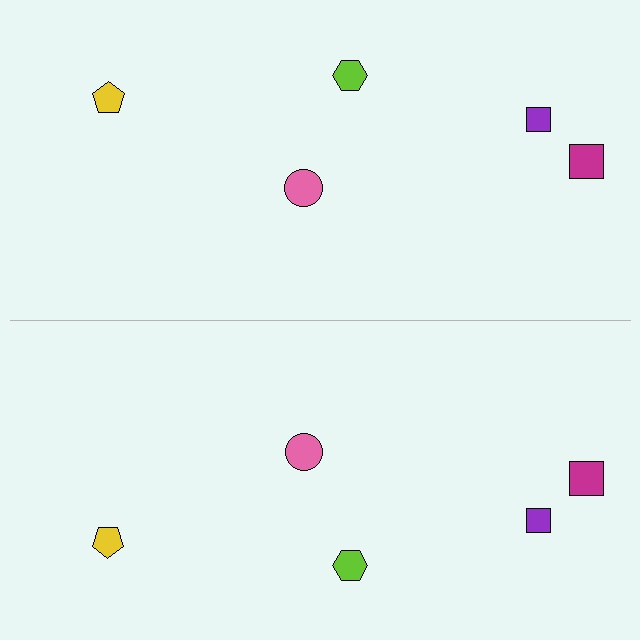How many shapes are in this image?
There are 10 shapes in this image.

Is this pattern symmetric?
Yes, this pattern has bilateral (reflection) symmetry.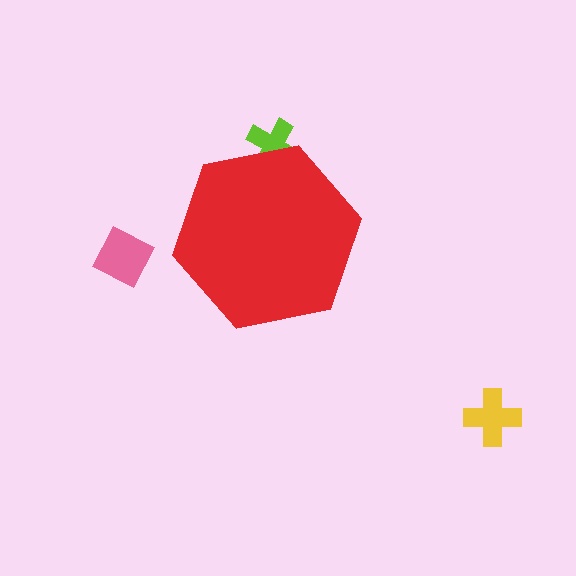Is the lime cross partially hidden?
Yes, the lime cross is partially hidden behind the red hexagon.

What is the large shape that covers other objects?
A red hexagon.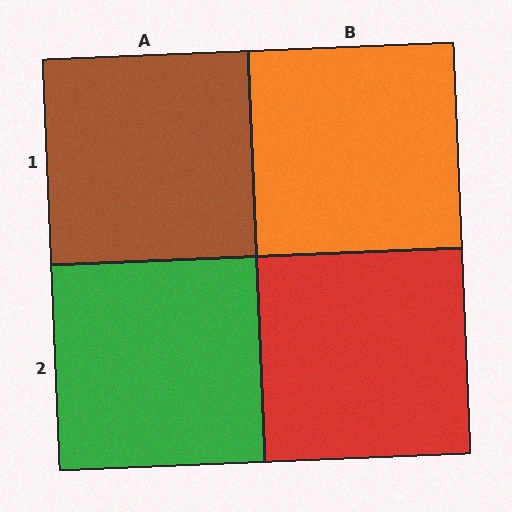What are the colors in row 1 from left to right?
Brown, orange.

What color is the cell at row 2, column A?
Green.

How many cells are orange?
1 cell is orange.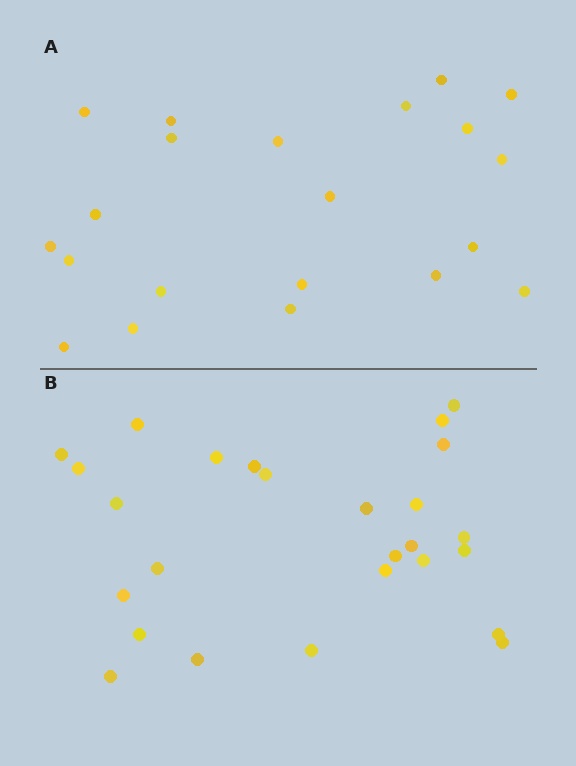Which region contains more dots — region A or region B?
Region B (the bottom region) has more dots.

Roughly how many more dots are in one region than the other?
Region B has about 5 more dots than region A.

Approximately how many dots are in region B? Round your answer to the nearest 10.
About 30 dots. (The exact count is 26, which rounds to 30.)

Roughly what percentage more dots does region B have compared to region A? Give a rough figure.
About 25% more.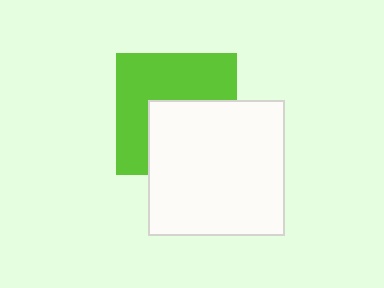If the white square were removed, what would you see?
You would see the complete lime square.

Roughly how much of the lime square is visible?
About half of it is visible (roughly 54%).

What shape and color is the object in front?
The object in front is a white square.